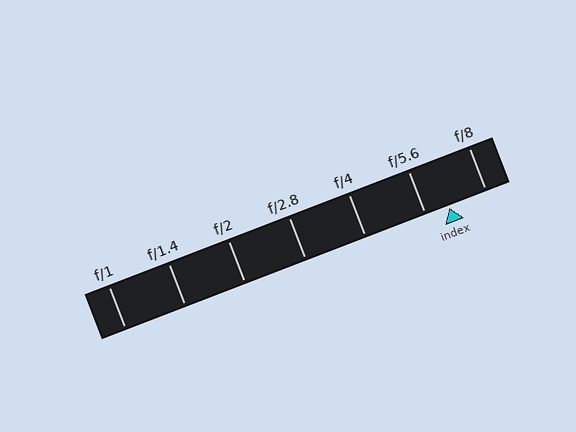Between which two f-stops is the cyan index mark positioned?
The index mark is between f/5.6 and f/8.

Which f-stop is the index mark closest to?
The index mark is closest to f/5.6.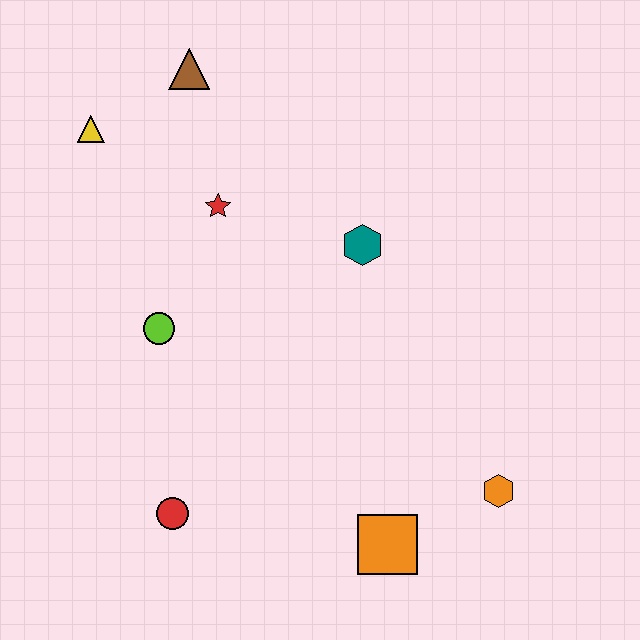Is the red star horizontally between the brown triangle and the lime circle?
No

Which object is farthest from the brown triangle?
The orange hexagon is farthest from the brown triangle.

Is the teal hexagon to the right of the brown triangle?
Yes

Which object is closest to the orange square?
The orange hexagon is closest to the orange square.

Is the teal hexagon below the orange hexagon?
No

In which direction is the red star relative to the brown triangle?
The red star is below the brown triangle.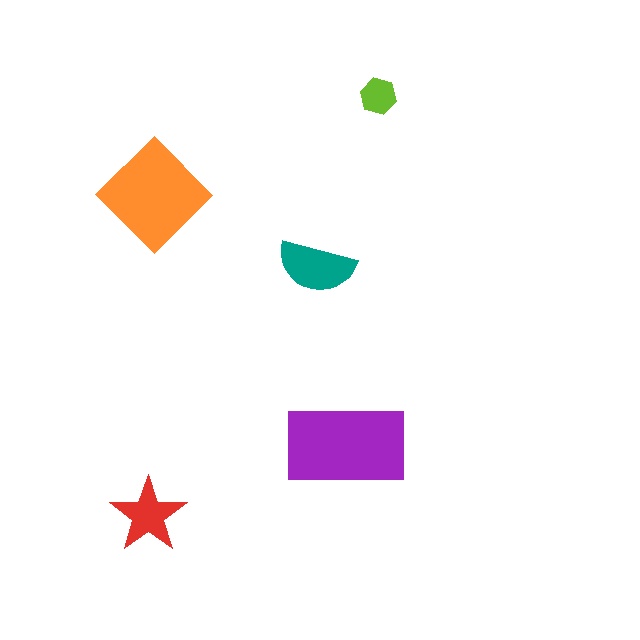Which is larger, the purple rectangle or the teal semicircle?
The purple rectangle.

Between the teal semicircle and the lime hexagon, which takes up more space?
The teal semicircle.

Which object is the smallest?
The lime hexagon.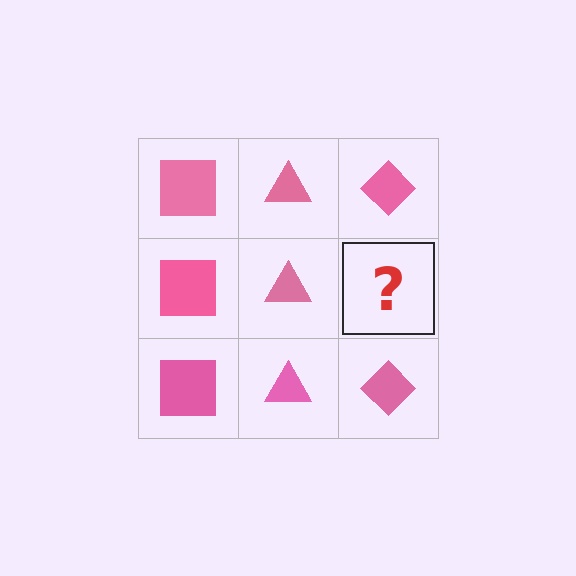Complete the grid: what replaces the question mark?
The question mark should be replaced with a pink diamond.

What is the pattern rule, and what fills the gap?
The rule is that each column has a consistent shape. The gap should be filled with a pink diamond.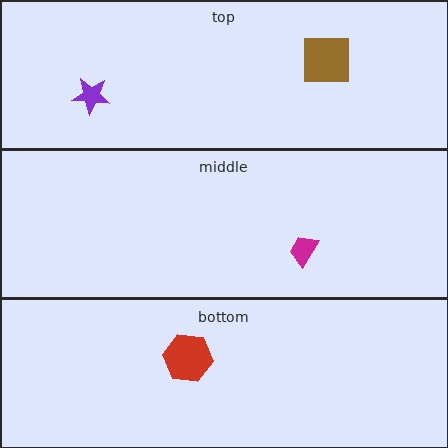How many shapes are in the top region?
2.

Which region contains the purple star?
The top region.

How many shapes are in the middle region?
1.